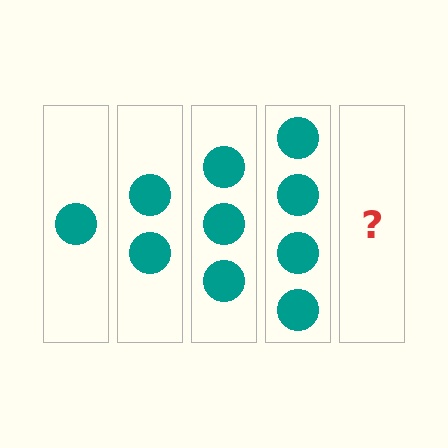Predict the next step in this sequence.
The next step is 5 circles.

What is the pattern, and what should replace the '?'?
The pattern is that each step adds one more circle. The '?' should be 5 circles.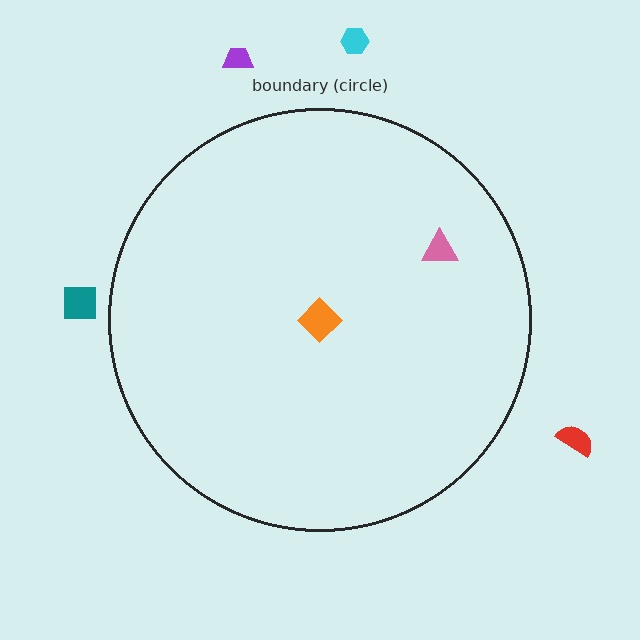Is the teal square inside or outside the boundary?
Outside.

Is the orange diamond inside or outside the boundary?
Inside.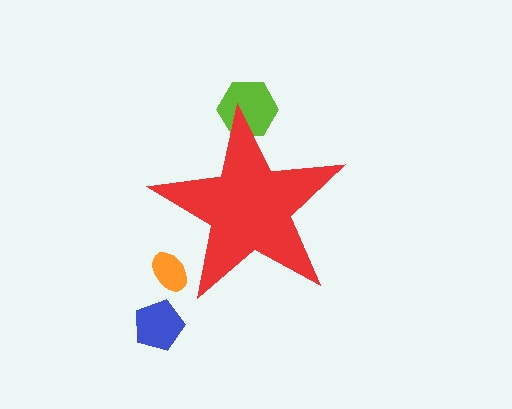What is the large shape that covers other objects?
A red star.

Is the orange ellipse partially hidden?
Yes, the orange ellipse is partially hidden behind the red star.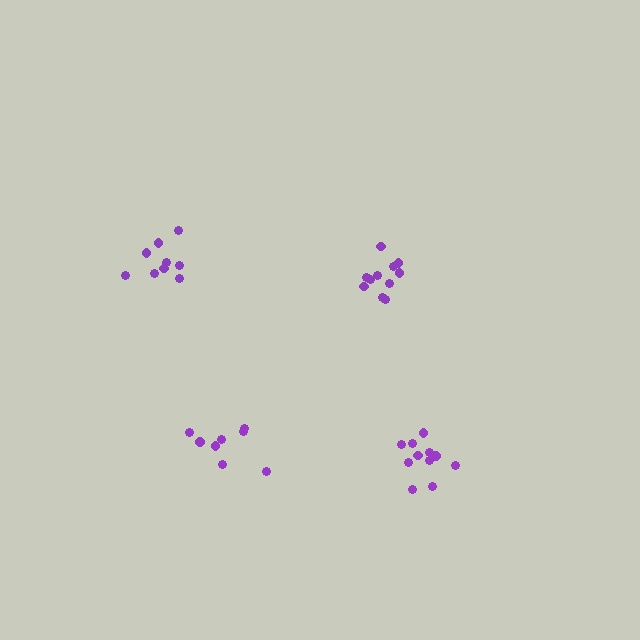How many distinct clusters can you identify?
There are 4 distinct clusters.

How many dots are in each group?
Group 1: 11 dots, Group 2: 8 dots, Group 3: 11 dots, Group 4: 9 dots (39 total).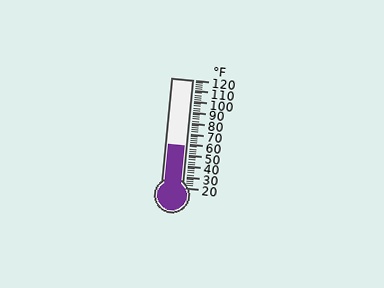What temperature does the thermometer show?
The thermometer shows approximately 58°F.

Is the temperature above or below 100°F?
The temperature is below 100°F.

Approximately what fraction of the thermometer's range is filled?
The thermometer is filled to approximately 40% of its range.